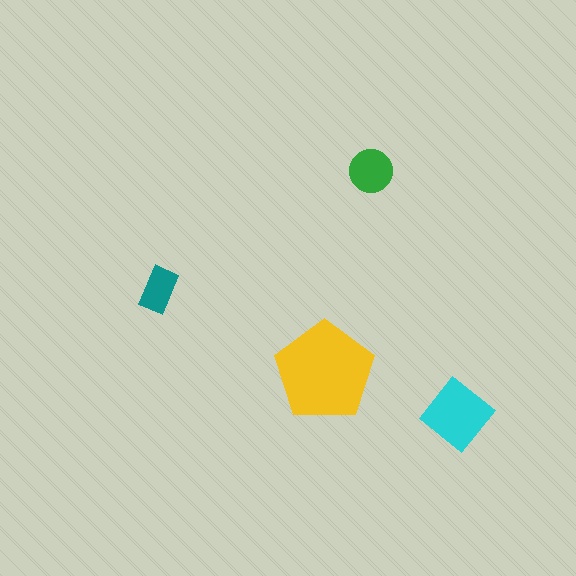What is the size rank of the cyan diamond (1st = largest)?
2nd.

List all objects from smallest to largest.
The teal rectangle, the green circle, the cyan diamond, the yellow pentagon.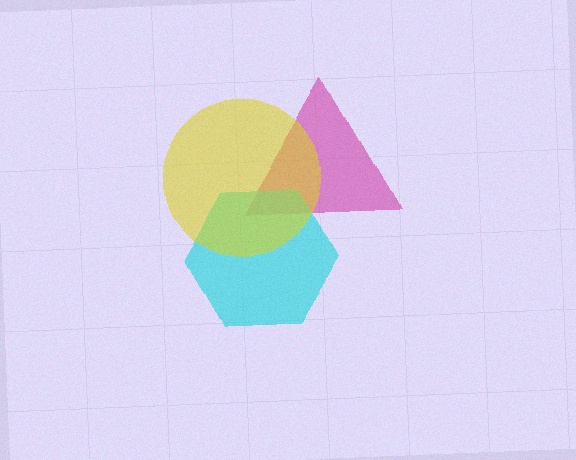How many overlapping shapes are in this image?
There are 3 overlapping shapes in the image.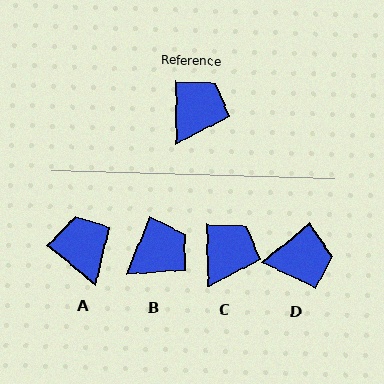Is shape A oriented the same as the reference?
No, it is off by about 49 degrees.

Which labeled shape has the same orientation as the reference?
C.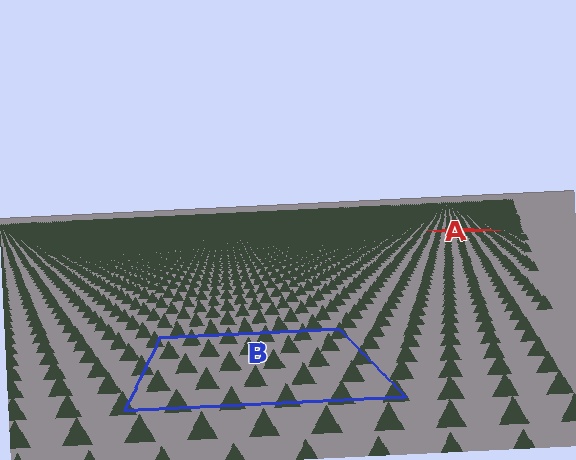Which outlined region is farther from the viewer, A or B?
Region A is farther from the viewer — the texture elements inside it appear smaller and more densely packed.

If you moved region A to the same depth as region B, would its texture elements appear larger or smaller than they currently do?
They would appear larger. At a closer depth, the same texture elements are projected at a bigger on-screen size.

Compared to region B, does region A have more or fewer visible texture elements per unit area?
Region A has more texture elements per unit area — they are packed more densely because it is farther away.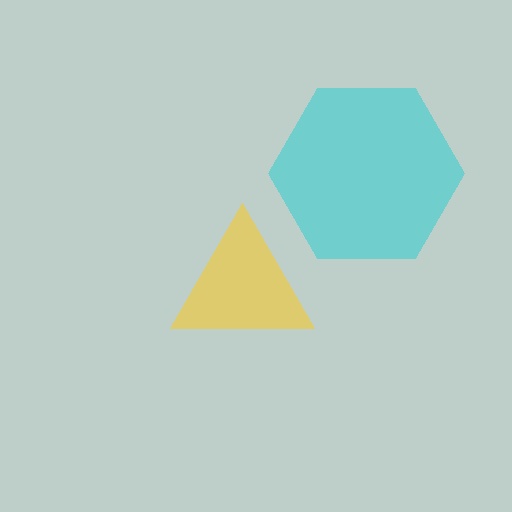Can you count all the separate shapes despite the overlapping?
Yes, there are 2 separate shapes.